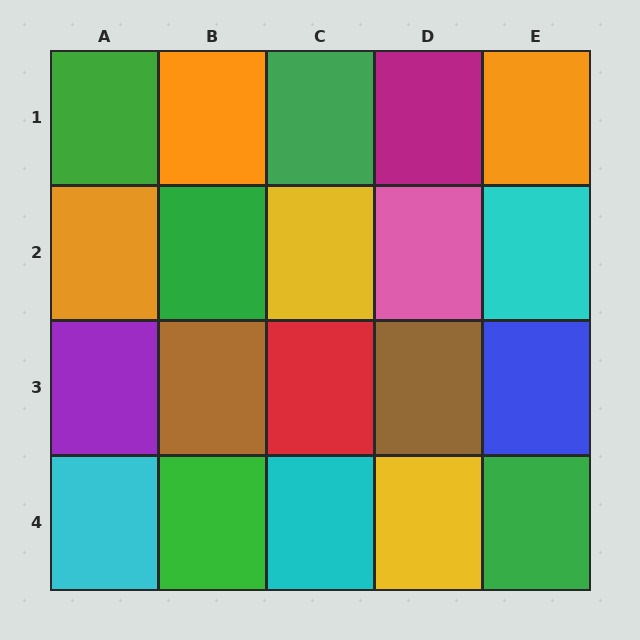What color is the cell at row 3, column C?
Red.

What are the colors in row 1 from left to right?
Green, orange, green, magenta, orange.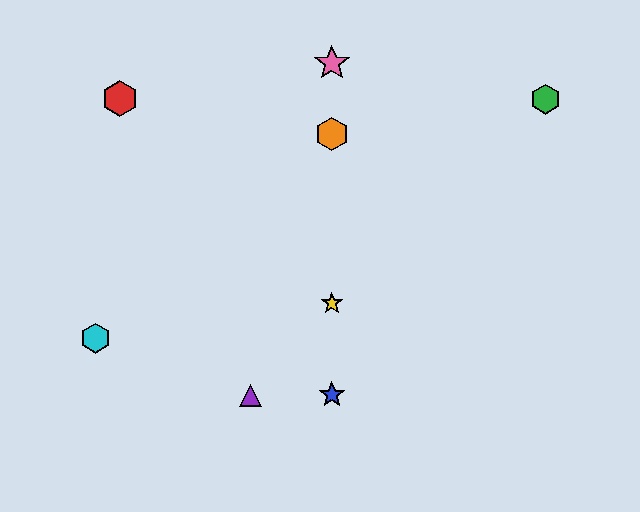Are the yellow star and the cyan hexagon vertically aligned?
No, the yellow star is at x≈332 and the cyan hexagon is at x≈95.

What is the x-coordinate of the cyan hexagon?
The cyan hexagon is at x≈95.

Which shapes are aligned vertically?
The blue star, the yellow star, the orange hexagon, the pink star are aligned vertically.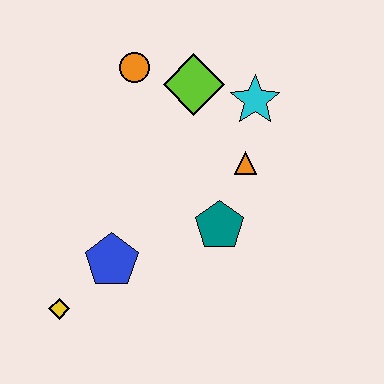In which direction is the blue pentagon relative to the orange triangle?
The blue pentagon is to the left of the orange triangle.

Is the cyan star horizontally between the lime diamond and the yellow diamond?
No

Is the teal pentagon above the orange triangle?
No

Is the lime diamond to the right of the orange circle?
Yes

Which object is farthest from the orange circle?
The yellow diamond is farthest from the orange circle.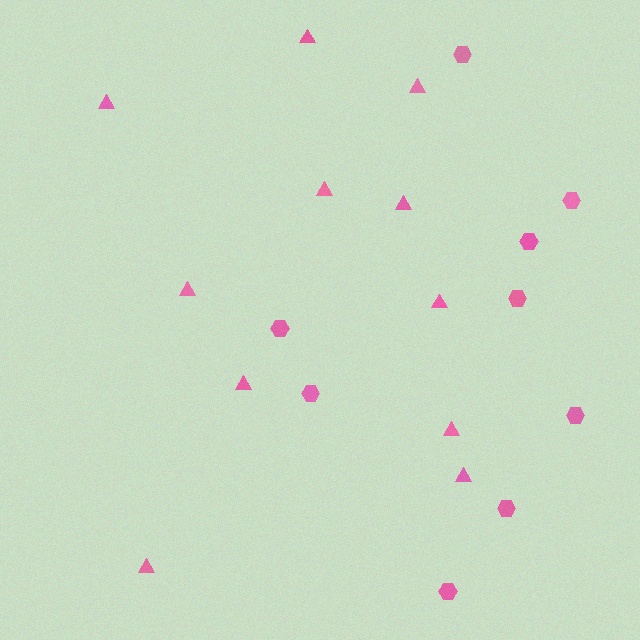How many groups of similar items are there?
There are 2 groups: one group of triangles (11) and one group of hexagons (9).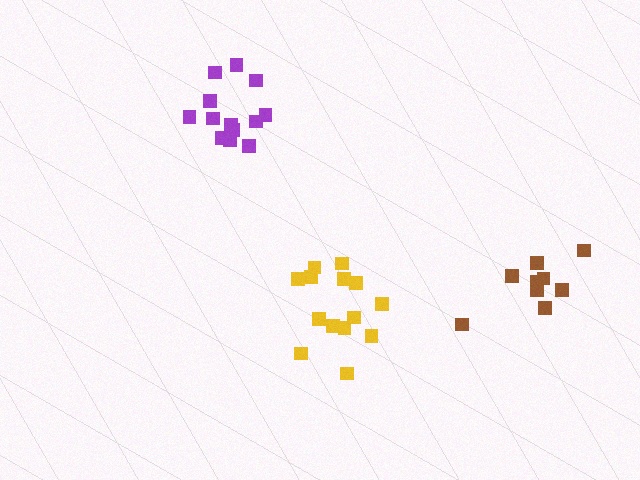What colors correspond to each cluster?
The clusters are colored: brown, purple, yellow.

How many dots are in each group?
Group 1: 9 dots, Group 2: 14 dots, Group 3: 14 dots (37 total).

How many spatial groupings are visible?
There are 3 spatial groupings.